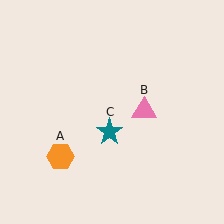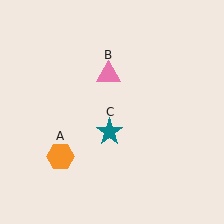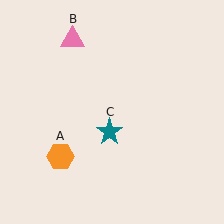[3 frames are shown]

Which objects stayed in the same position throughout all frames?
Orange hexagon (object A) and teal star (object C) remained stationary.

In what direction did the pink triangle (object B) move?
The pink triangle (object B) moved up and to the left.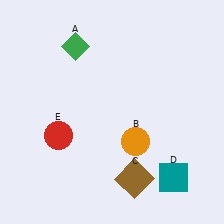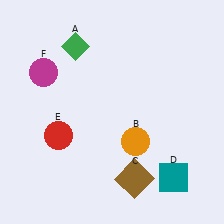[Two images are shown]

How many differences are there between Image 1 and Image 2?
There is 1 difference between the two images.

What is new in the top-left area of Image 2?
A magenta circle (F) was added in the top-left area of Image 2.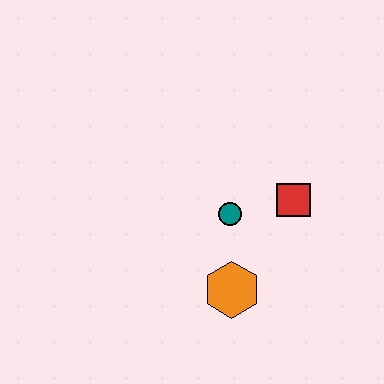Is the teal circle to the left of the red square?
Yes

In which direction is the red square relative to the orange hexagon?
The red square is above the orange hexagon.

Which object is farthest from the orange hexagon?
The red square is farthest from the orange hexagon.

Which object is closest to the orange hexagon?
The teal circle is closest to the orange hexagon.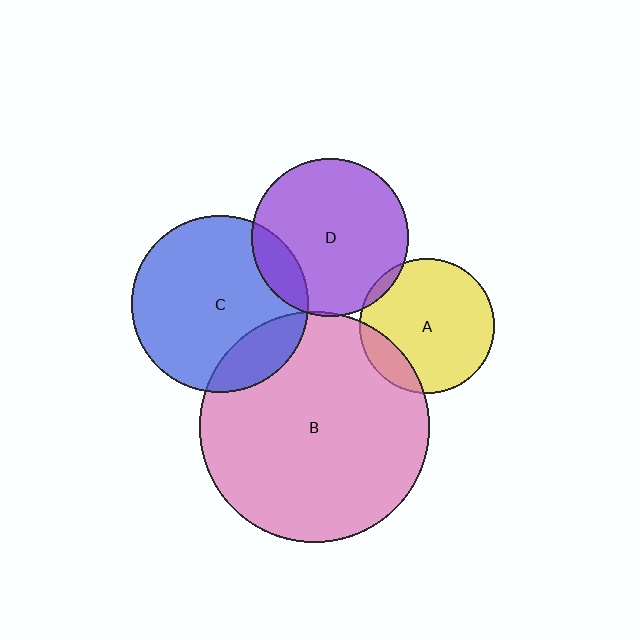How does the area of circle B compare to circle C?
Approximately 1.7 times.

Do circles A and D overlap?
Yes.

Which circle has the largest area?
Circle B (pink).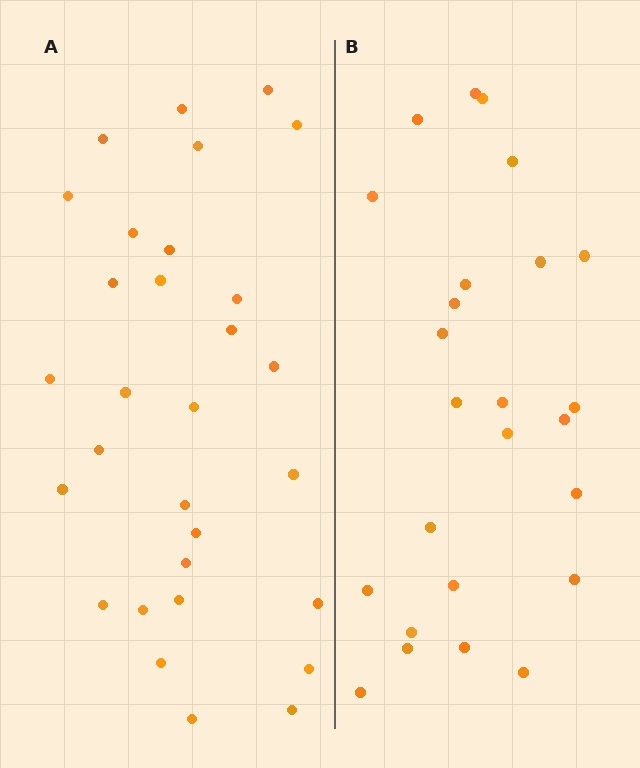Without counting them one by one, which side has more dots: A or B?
Region A (the left region) has more dots.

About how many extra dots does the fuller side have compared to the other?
Region A has about 5 more dots than region B.